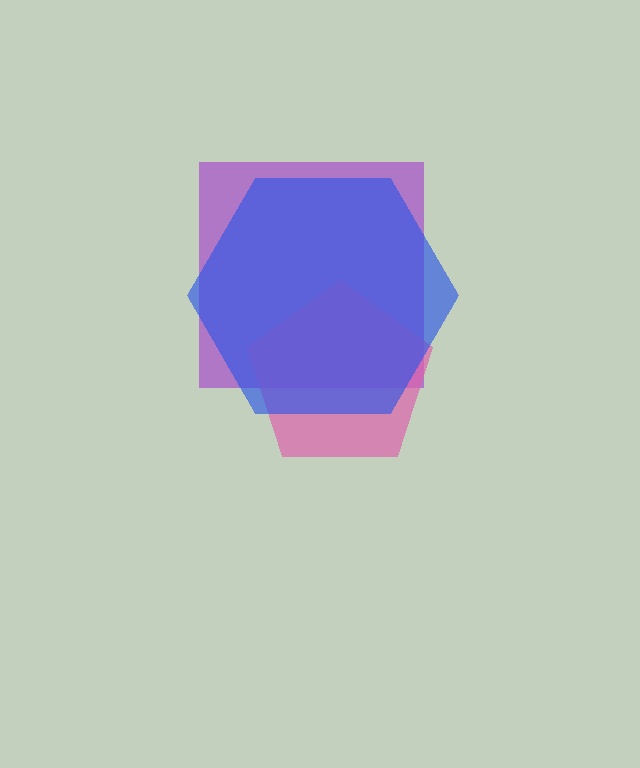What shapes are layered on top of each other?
The layered shapes are: a purple square, a pink pentagon, a blue hexagon.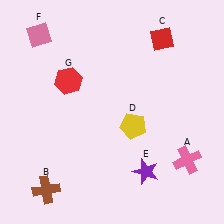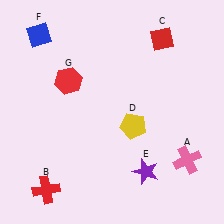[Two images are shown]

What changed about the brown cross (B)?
In Image 1, B is brown. In Image 2, it changed to red.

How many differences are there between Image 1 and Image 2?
There are 2 differences between the two images.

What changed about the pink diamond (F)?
In Image 1, F is pink. In Image 2, it changed to blue.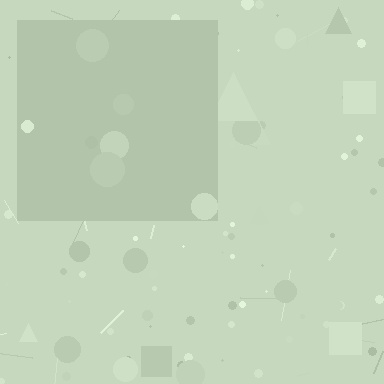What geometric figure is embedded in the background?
A square is embedded in the background.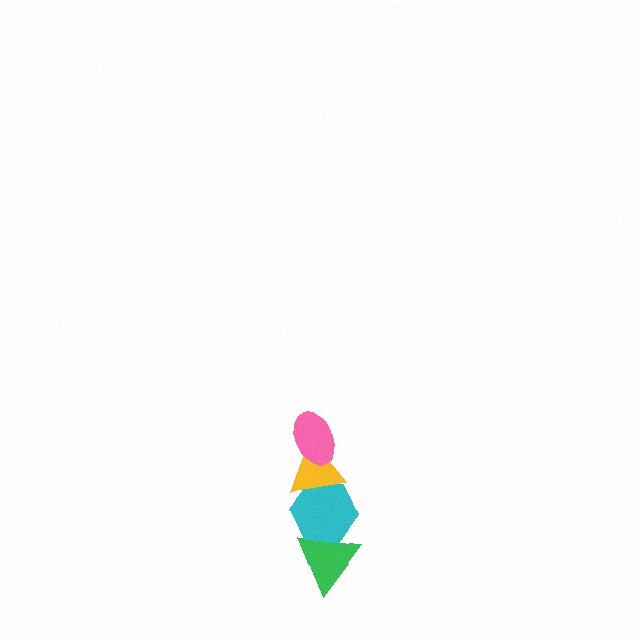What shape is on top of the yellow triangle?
The pink ellipse is on top of the yellow triangle.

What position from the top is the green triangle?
The green triangle is 4th from the top.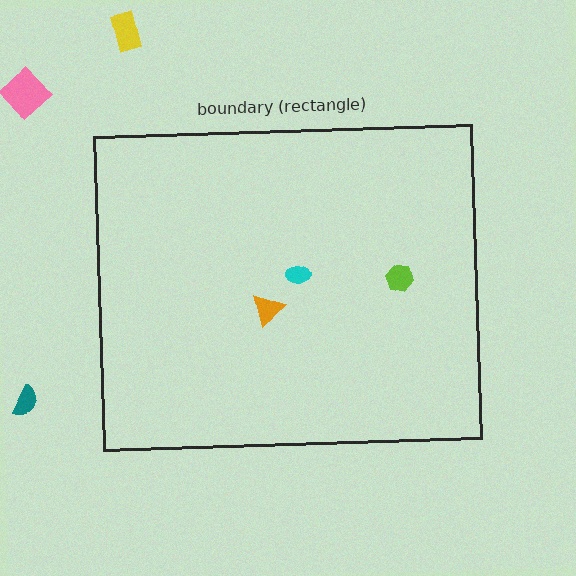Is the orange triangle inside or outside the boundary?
Inside.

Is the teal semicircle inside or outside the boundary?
Outside.